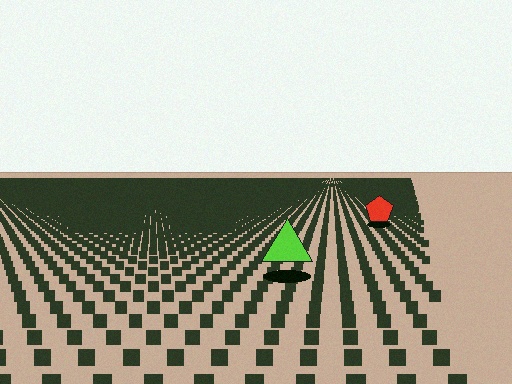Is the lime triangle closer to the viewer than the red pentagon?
Yes. The lime triangle is closer — you can tell from the texture gradient: the ground texture is coarser near it.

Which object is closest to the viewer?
The lime triangle is closest. The texture marks near it are larger and more spread out.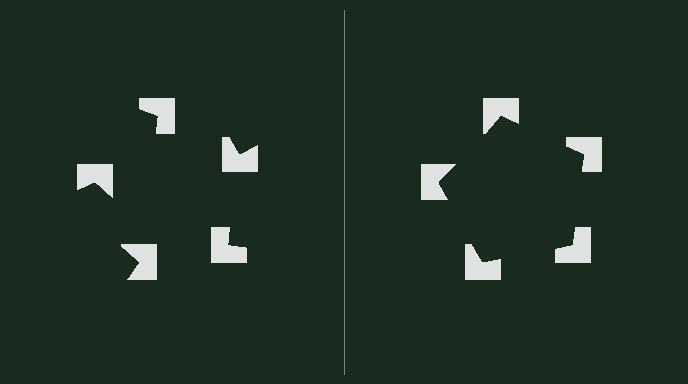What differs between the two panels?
The notched squares are positioned identically on both sides; only the wedge orientations differ. On the right they align to a pentagon; on the left they are misaligned.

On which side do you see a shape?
An illusory pentagon appears on the right side. On the left side the wedge cuts are rotated, so no coherent shape forms.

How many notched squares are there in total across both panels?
10 — 5 on each side.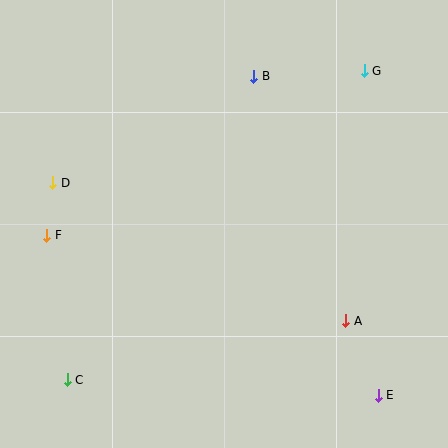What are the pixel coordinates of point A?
Point A is at (346, 321).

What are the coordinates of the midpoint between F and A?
The midpoint between F and A is at (196, 278).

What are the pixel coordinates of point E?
Point E is at (378, 395).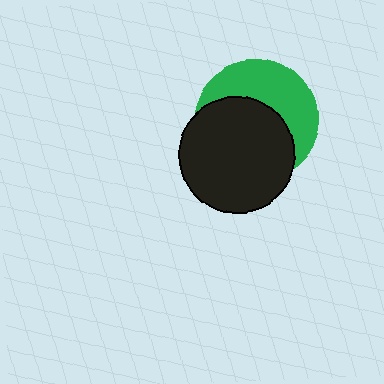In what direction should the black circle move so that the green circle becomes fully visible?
The black circle should move toward the lower-left. That is the shortest direction to clear the overlap and leave the green circle fully visible.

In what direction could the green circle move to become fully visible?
The green circle could move toward the upper-right. That would shift it out from behind the black circle entirely.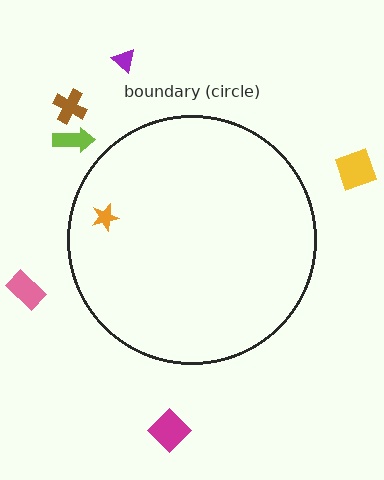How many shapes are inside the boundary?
1 inside, 6 outside.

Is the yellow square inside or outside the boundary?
Outside.